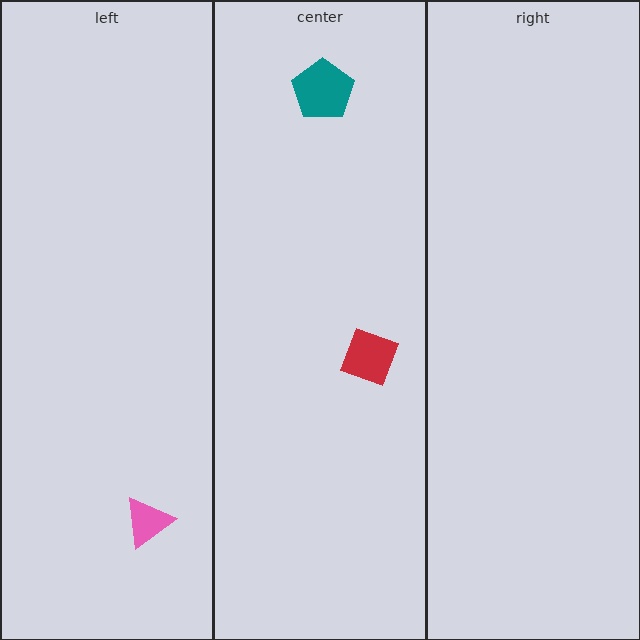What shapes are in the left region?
The pink triangle.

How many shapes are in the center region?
2.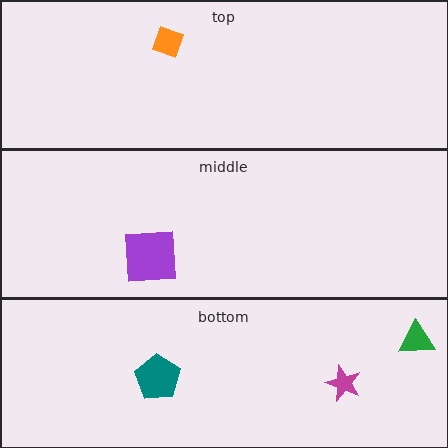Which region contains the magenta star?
The bottom region.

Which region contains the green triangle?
The bottom region.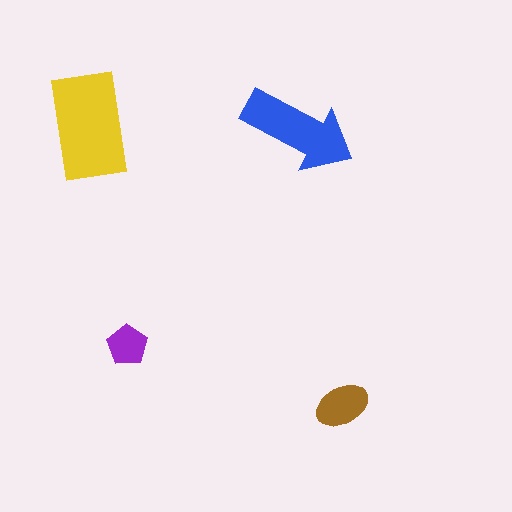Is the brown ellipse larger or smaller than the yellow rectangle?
Smaller.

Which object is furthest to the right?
The brown ellipse is rightmost.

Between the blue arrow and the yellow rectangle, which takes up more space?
The yellow rectangle.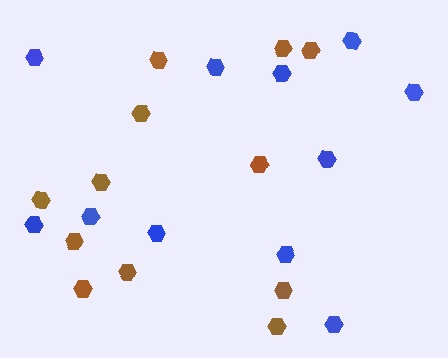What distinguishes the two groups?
There are 2 groups: one group of blue hexagons (11) and one group of brown hexagons (12).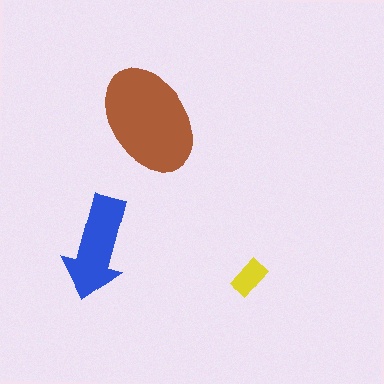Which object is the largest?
The brown ellipse.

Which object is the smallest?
The yellow rectangle.